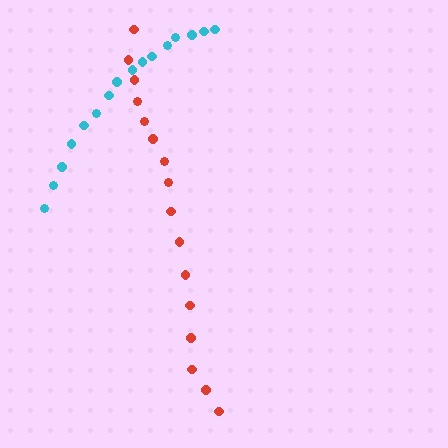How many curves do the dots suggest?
There are 2 distinct paths.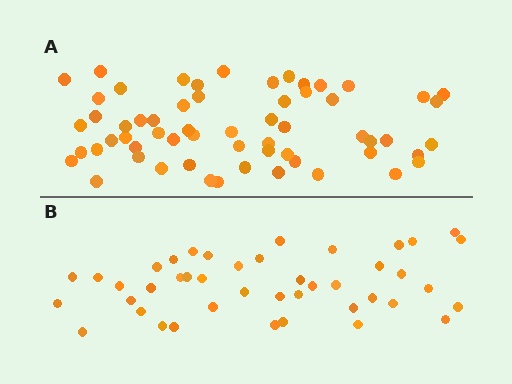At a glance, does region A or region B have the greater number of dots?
Region A (the top region) has more dots.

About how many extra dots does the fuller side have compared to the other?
Region A has approximately 15 more dots than region B.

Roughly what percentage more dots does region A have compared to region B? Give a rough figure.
About 40% more.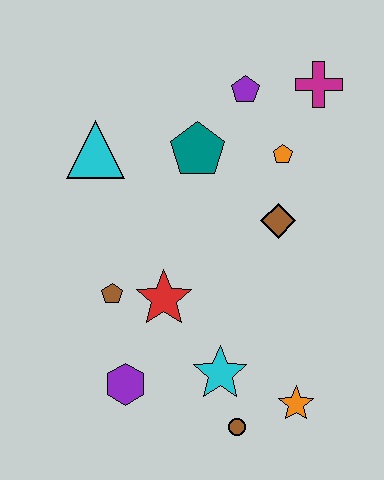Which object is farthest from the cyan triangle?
The orange star is farthest from the cyan triangle.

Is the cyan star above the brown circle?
Yes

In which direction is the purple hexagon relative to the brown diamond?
The purple hexagon is below the brown diamond.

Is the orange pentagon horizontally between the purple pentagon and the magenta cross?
Yes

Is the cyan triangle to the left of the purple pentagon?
Yes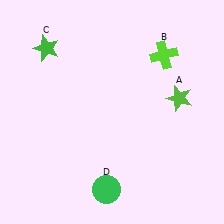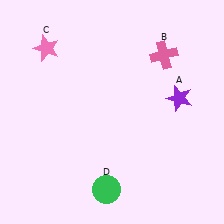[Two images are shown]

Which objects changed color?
A changed from lime to purple. B changed from lime to pink. C changed from green to pink.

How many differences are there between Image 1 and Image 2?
There are 3 differences between the two images.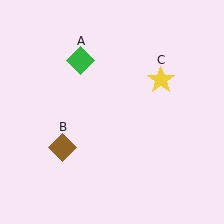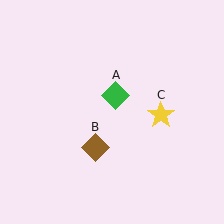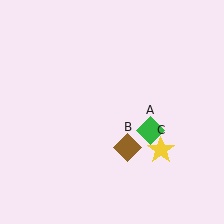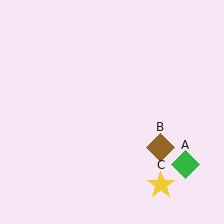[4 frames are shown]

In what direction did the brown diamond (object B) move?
The brown diamond (object B) moved right.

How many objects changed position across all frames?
3 objects changed position: green diamond (object A), brown diamond (object B), yellow star (object C).